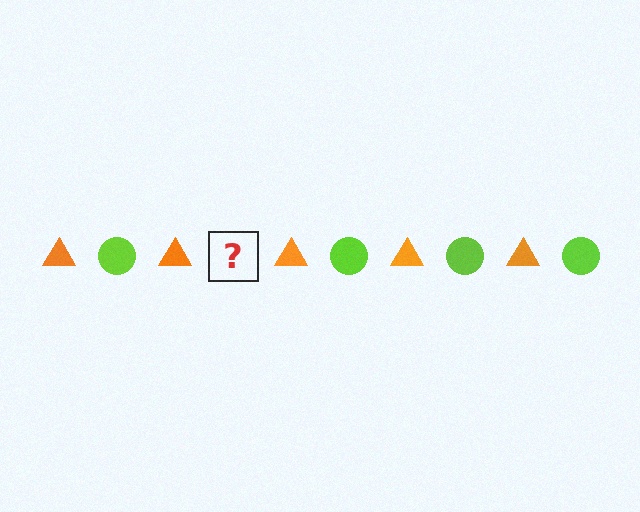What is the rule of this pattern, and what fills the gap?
The rule is that the pattern alternates between orange triangle and lime circle. The gap should be filled with a lime circle.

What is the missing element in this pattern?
The missing element is a lime circle.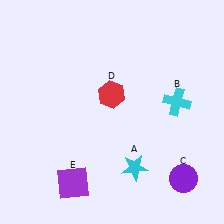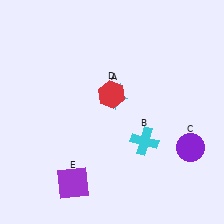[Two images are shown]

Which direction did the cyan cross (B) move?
The cyan cross (B) moved down.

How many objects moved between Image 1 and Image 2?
3 objects moved between the two images.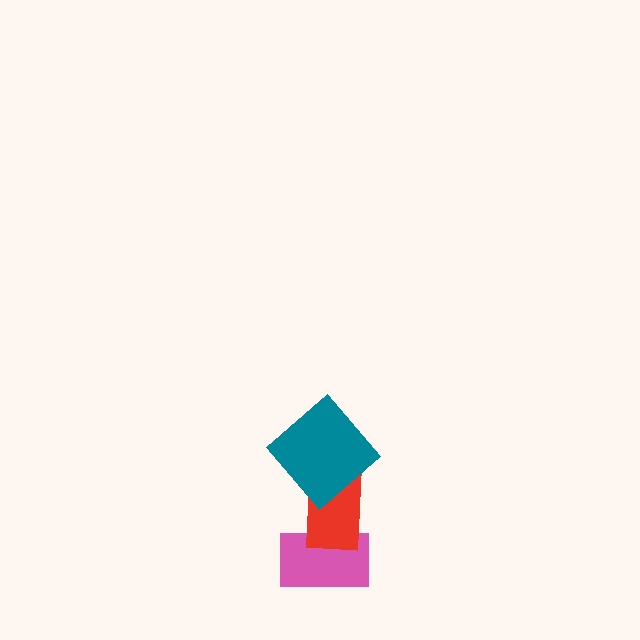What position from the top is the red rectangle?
The red rectangle is 2nd from the top.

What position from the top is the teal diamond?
The teal diamond is 1st from the top.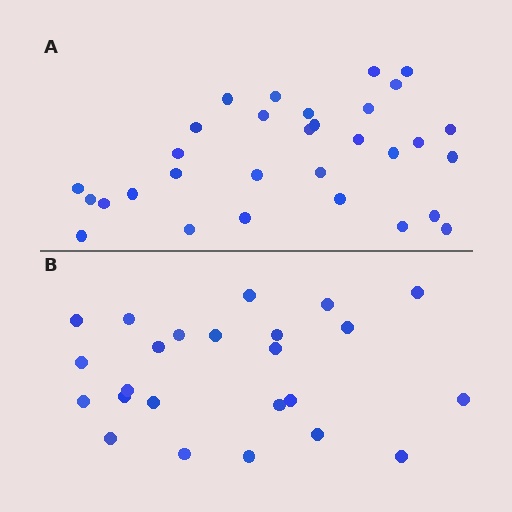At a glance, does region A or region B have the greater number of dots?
Region A (the top region) has more dots.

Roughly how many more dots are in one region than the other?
Region A has roughly 8 or so more dots than region B.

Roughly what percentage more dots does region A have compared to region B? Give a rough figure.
About 30% more.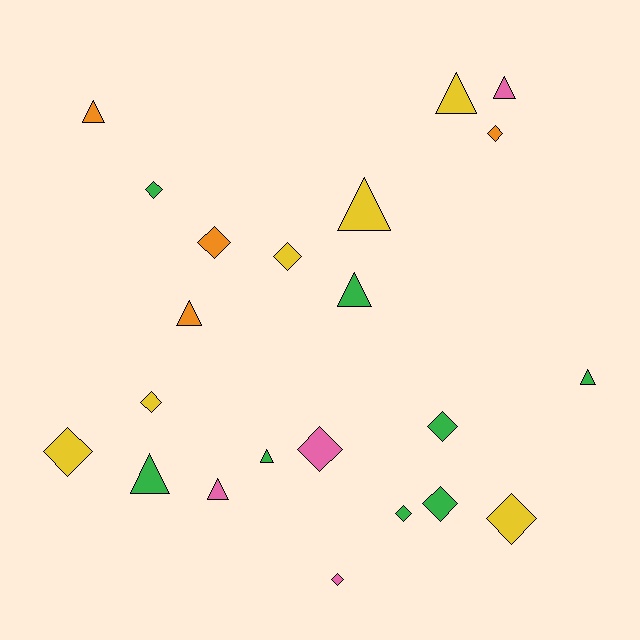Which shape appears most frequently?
Diamond, with 12 objects.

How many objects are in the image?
There are 22 objects.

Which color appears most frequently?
Green, with 8 objects.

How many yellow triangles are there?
There are 2 yellow triangles.